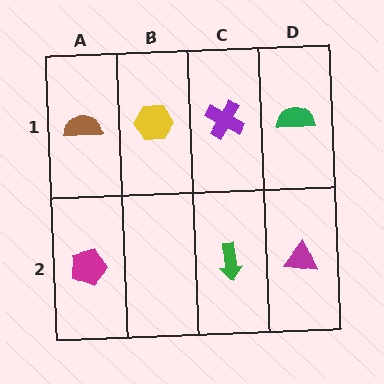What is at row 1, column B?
A yellow hexagon.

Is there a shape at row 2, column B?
No, that cell is empty.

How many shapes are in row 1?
4 shapes.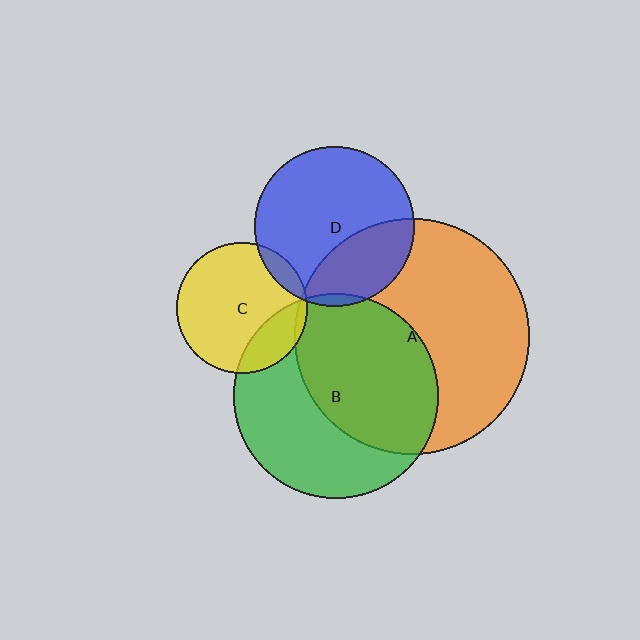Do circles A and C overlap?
Yes.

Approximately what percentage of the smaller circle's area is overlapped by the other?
Approximately 5%.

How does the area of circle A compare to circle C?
Approximately 3.2 times.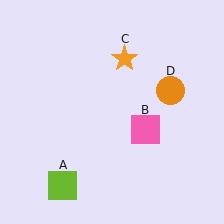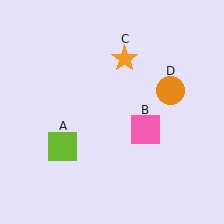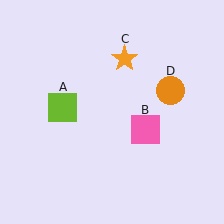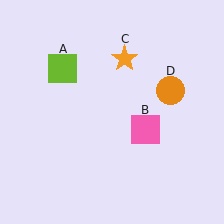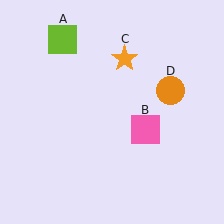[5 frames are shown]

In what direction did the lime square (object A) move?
The lime square (object A) moved up.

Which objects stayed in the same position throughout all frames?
Pink square (object B) and orange star (object C) and orange circle (object D) remained stationary.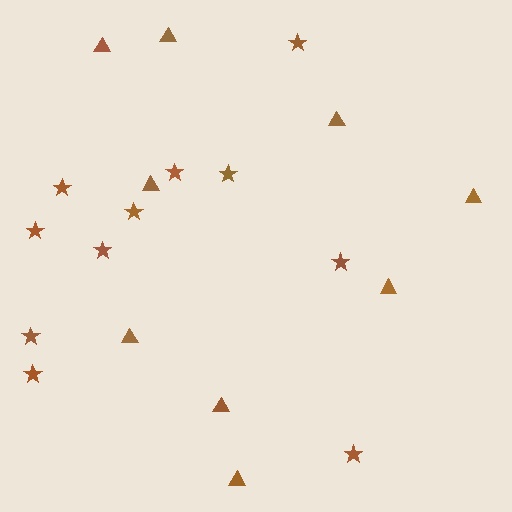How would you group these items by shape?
There are 2 groups: one group of stars (11) and one group of triangles (9).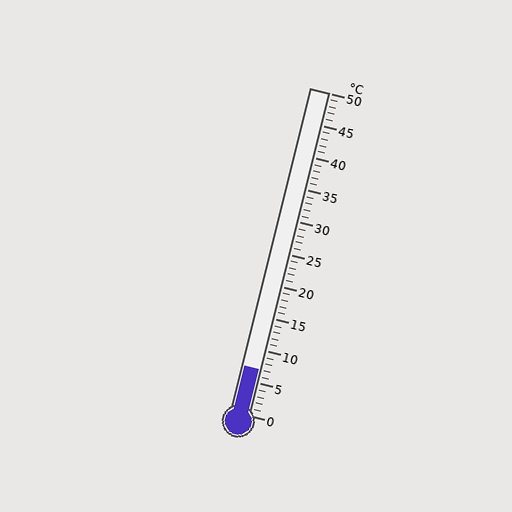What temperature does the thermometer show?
The thermometer shows approximately 7°C.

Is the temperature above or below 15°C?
The temperature is below 15°C.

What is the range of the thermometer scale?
The thermometer scale ranges from 0°C to 50°C.